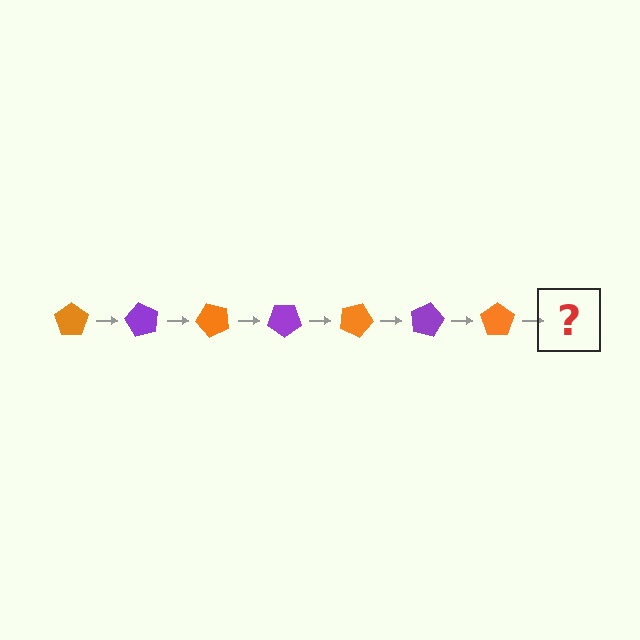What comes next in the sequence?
The next element should be a purple pentagon, rotated 420 degrees from the start.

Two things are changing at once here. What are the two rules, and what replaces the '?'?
The two rules are that it rotates 60 degrees each step and the color cycles through orange and purple. The '?' should be a purple pentagon, rotated 420 degrees from the start.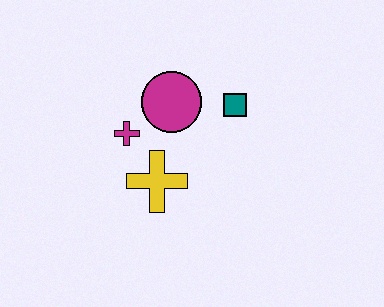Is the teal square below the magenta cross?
No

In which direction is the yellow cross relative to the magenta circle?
The yellow cross is below the magenta circle.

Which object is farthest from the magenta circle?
The yellow cross is farthest from the magenta circle.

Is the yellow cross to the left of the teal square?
Yes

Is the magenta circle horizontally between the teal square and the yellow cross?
Yes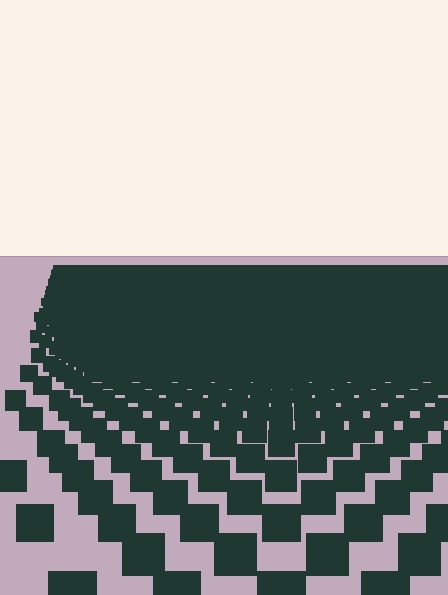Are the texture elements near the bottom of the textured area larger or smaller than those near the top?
Larger. Near the bottom, elements are closer to the viewer and appear at a bigger on-screen size.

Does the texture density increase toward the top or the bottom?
Density increases toward the top.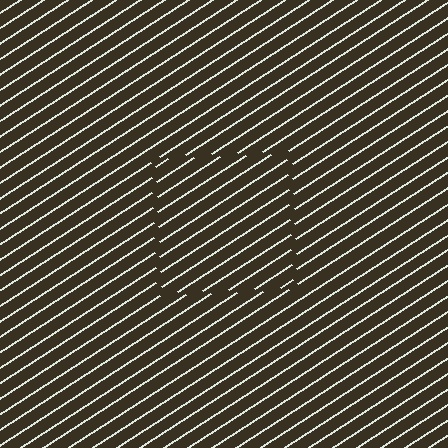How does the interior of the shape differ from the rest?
The interior of the shape contains the same grating, shifted by half a period — the contour is defined by the phase discontinuity where line-ends from the inner and outer gratings abut.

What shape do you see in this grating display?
An illusory square. The interior of the shape contains the same grating, shifted by half a period — the contour is defined by the phase discontinuity where line-ends from the inner and outer gratings abut.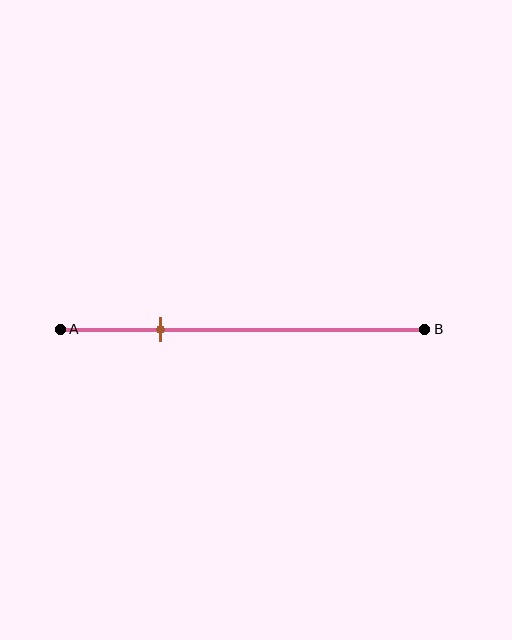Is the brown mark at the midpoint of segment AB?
No, the mark is at about 30% from A, not at the 50% midpoint.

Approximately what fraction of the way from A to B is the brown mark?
The brown mark is approximately 30% of the way from A to B.